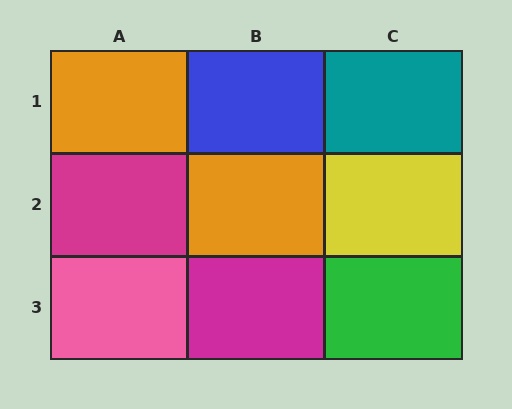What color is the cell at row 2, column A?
Magenta.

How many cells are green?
1 cell is green.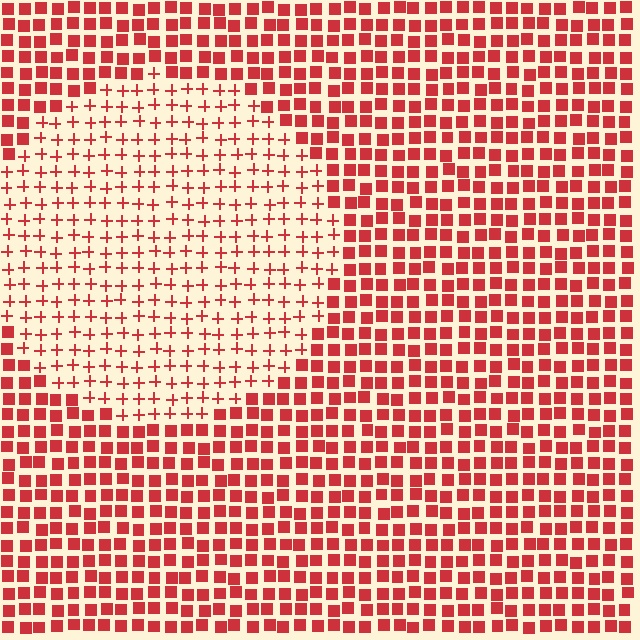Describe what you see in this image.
The image is filled with small red elements arranged in a uniform grid. A circle-shaped region contains plus signs, while the surrounding area contains squares. The boundary is defined purely by the change in element shape.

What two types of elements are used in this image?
The image uses plus signs inside the circle region and squares outside it.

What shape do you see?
I see a circle.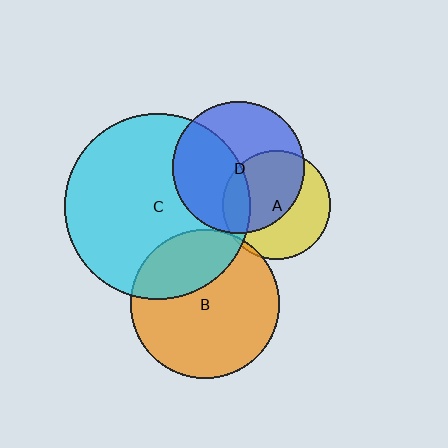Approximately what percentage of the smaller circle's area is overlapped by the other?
Approximately 30%.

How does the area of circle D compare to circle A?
Approximately 1.5 times.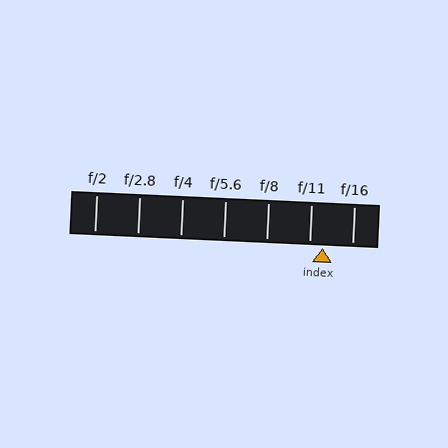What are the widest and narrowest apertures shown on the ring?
The widest aperture shown is f/2 and the narrowest is f/16.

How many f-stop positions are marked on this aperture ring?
There are 7 f-stop positions marked.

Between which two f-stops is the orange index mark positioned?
The index mark is between f/11 and f/16.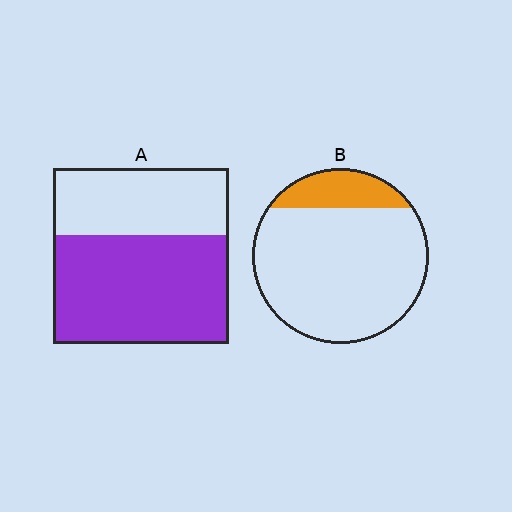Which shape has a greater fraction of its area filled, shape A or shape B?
Shape A.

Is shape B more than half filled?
No.